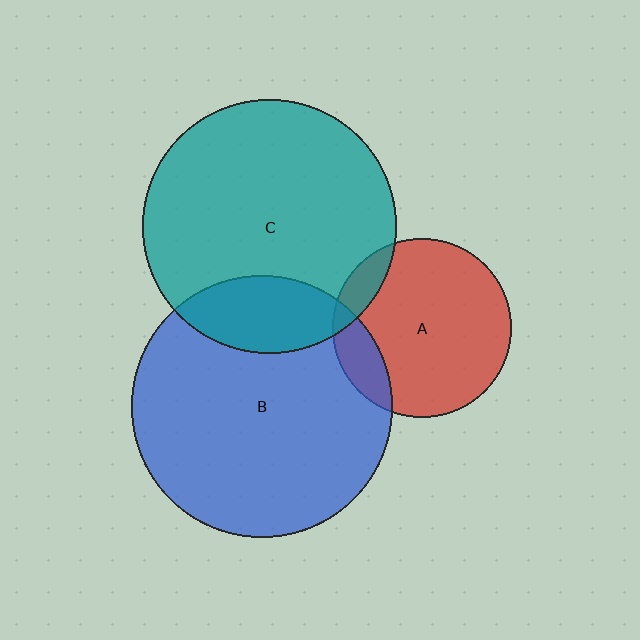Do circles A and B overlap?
Yes.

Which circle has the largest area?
Circle B (blue).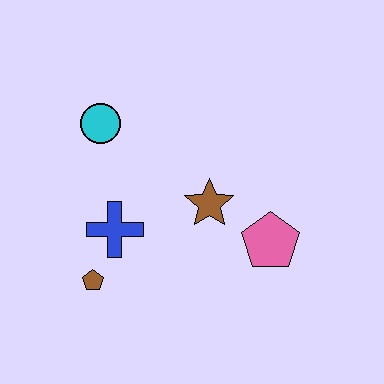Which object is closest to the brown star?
The pink pentagon is closest to the brown star.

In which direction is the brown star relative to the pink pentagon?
The brown star is to the left of the pink pentagon.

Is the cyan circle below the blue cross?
No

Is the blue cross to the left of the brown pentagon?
No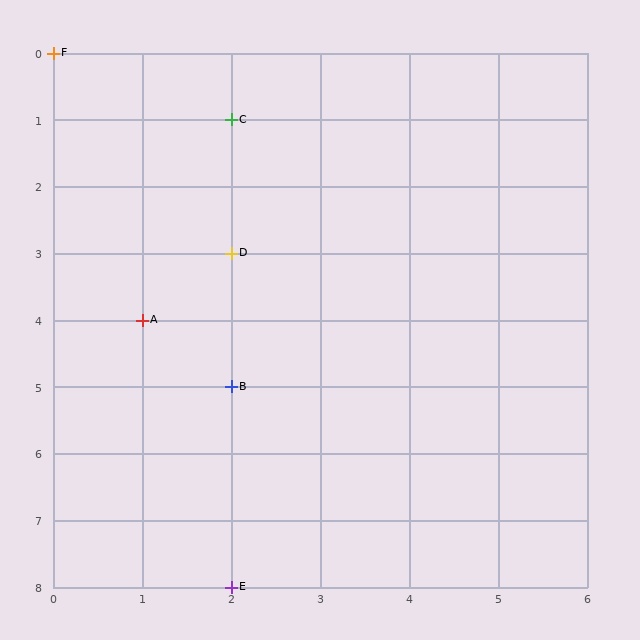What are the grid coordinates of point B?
Point B is at grid coordinates (2, 5).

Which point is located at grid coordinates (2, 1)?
Point C is at (2, 1).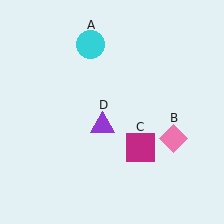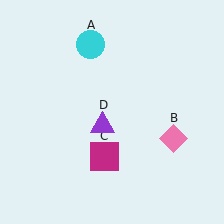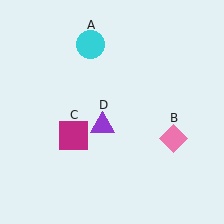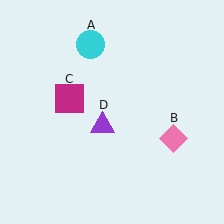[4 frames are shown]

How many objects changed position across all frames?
1 object changed position: magenta square (object C).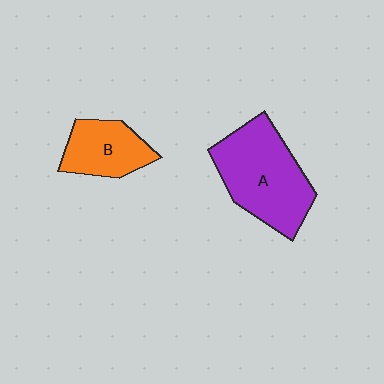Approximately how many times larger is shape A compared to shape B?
Approximately 1.8 times.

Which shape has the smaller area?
Shape B (orange).